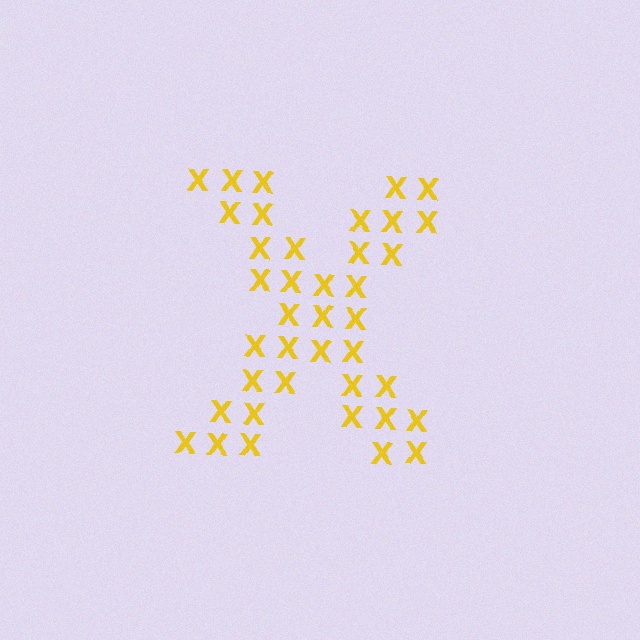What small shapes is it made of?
It is made of small letter X's.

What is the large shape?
The large shape is the letter X.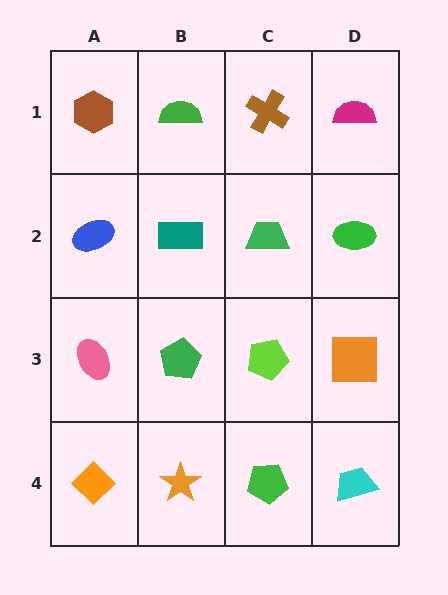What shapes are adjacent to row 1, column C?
A green trapezoid (row 2, column C), a green semicircle (row 1, column B), a magenta semicircle (row 1, column D).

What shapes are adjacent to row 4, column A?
A pink ellipse (row 3, column A), an orange star (row 4, column B).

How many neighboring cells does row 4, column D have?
2.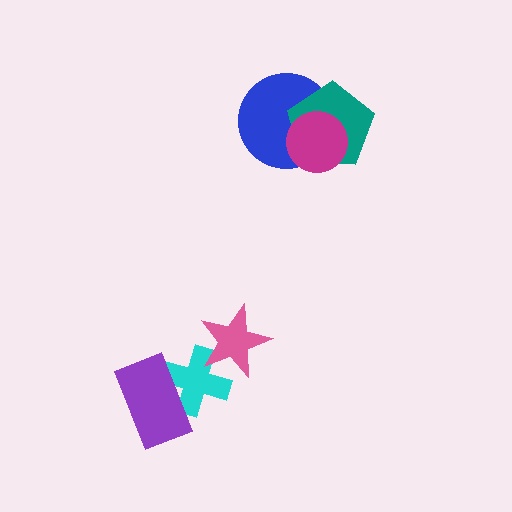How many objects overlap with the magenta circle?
2 objects overlap with the magenta circle.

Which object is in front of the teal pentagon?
The magenta circle is in front of the teal pentagon.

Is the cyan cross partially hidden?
Yes, it is partially covered by another shape.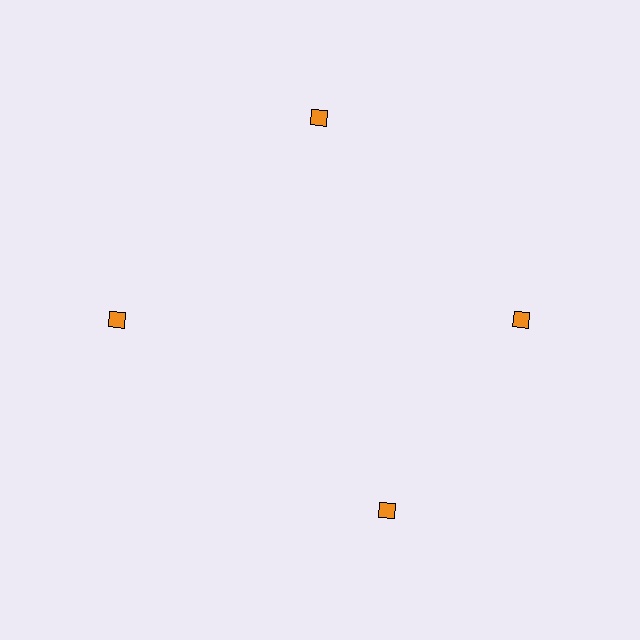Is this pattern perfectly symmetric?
No. The 4 orange diamonds are arranged in a ring, but one element near the 6 o'clock position is rotated out of alignment along the ring, breaking the 4-fold rotational symmetry.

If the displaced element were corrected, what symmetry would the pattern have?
It would have 4-fold rotational symmetry — the pattern would map onto itself every 90 degrees.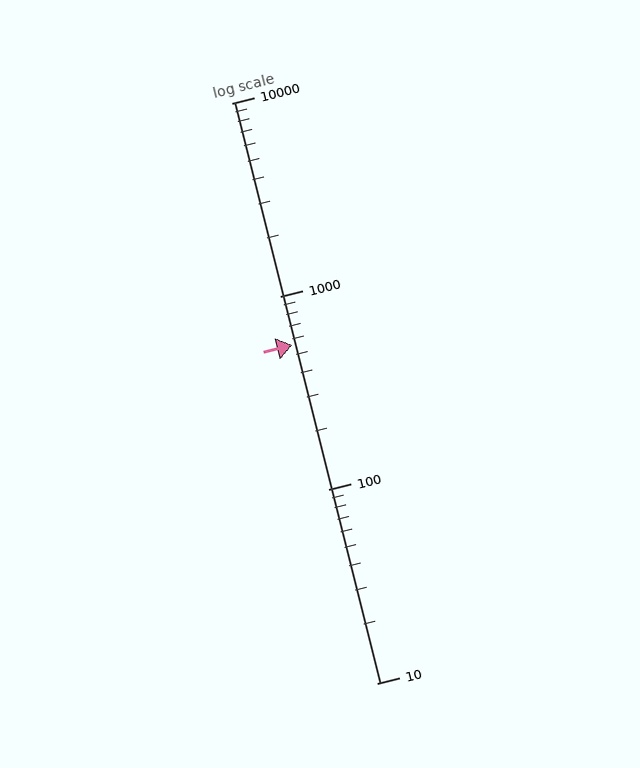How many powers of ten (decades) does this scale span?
The scale spans 3 decades, from 10 to 10000.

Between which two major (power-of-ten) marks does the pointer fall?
The pointer is between 100 and 1000.